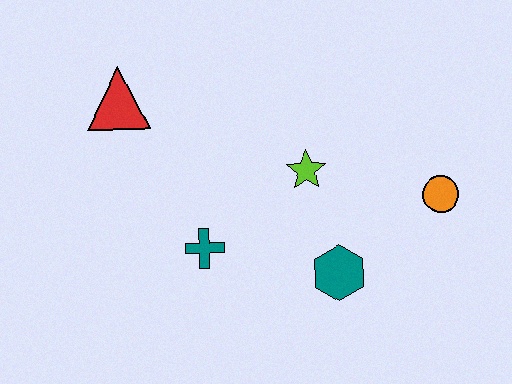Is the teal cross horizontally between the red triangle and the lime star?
Yes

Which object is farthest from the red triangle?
The orange circle is farthest from the red triangle.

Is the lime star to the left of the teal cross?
No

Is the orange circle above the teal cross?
Yes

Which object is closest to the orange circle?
The teal hexagon is closest to the orange circle.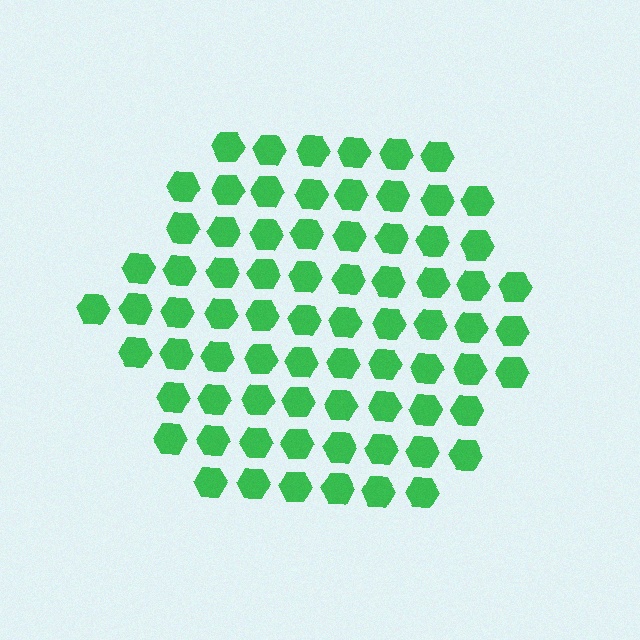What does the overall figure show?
The overall figure shows a hexagon.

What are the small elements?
The small elements are hexagons.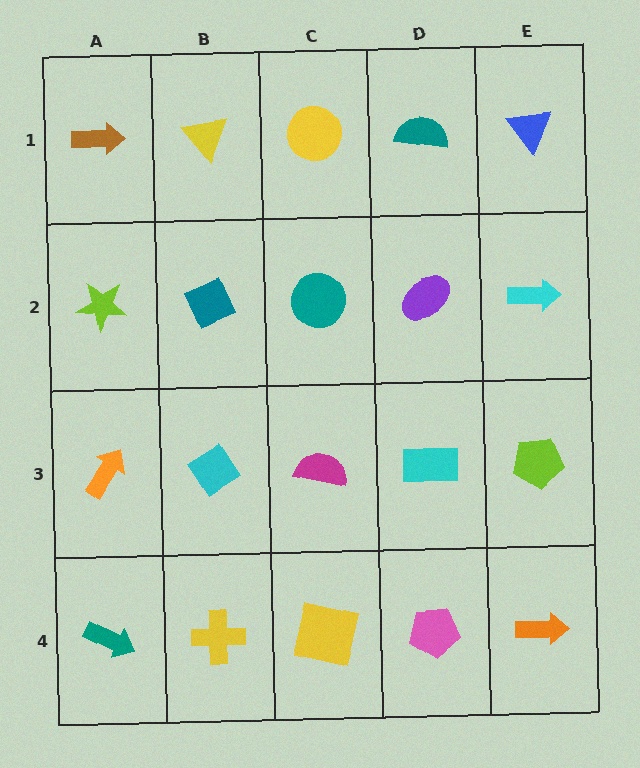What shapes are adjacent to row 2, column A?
A brown arrow (row 1, column A), an orange arrow (row 3, column A), a teal diamond (row 2, column B).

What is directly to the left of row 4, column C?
A yellow cross.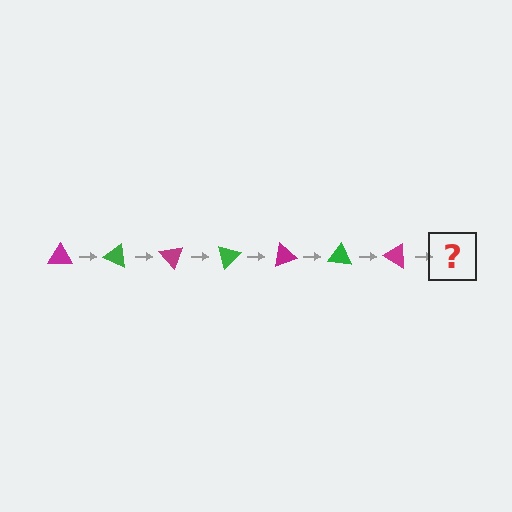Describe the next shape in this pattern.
It should be a green triangle, rotated 175 degrees from the start.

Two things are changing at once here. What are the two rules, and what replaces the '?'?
The two rules are that it rotates 25 degrees each step and the color cycles through magenta and green. The '?' should be a green triangle, rotated 175 degrees from the start.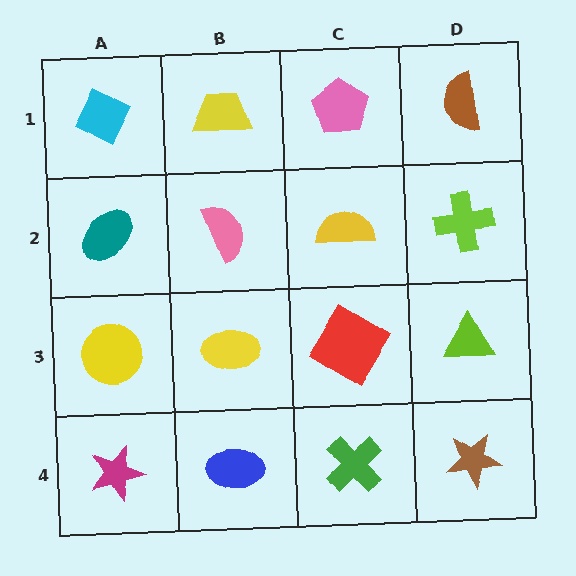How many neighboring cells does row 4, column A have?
2.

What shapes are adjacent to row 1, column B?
A pink semicircle (row 2, column B), a cyan diamond (row 1, column A), a pink pentagon (row 1, column C).